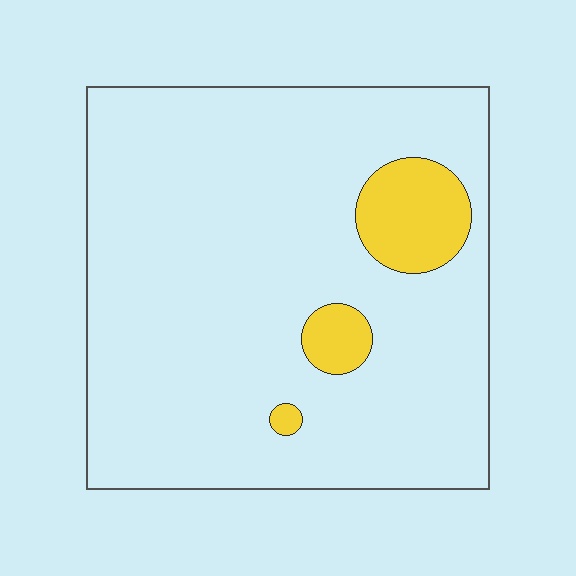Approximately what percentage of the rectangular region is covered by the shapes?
Approximately 10%.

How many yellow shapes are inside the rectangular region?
3.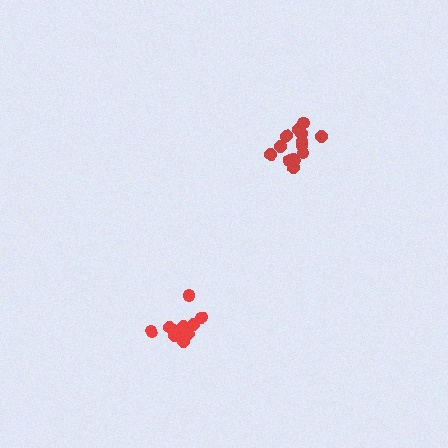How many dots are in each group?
Group 1: 14 dots, Group 2: 11 dots (25 total).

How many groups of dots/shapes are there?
There are 2 groups.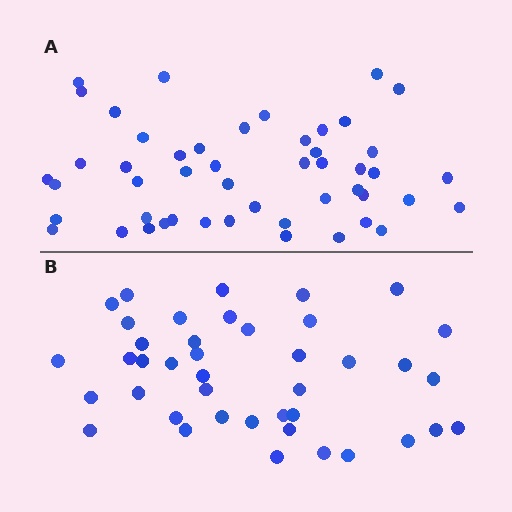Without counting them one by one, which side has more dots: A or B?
Region A (the top region) has more dots.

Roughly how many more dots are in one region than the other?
Region A has roughly 8 or so more dots than region B.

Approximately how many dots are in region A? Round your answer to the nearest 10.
About 50 dots. (The exact count is 49, which rounds to 50.)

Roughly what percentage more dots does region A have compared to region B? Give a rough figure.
About 20% more.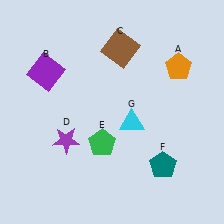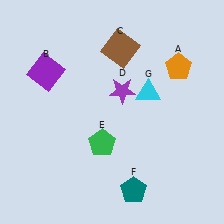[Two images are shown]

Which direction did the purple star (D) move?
The purple star (D) moved right.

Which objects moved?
The objects that moved are: the purple star (D), the teal pentagon (F), the cyan triangle (G).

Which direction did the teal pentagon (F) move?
The teal pentagon (F) moved left.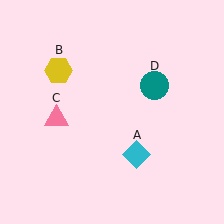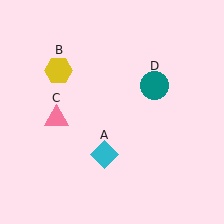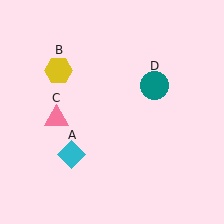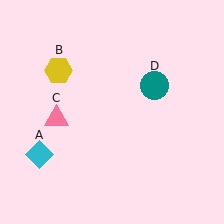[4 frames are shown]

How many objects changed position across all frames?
1 object changed position: cyan diamond (object A).